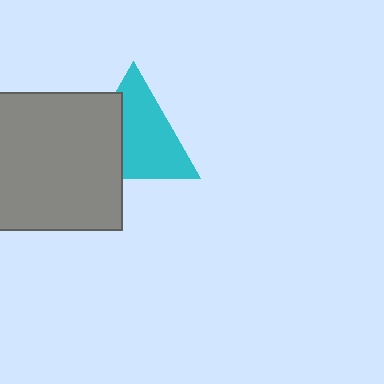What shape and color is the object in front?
The object in front is a gray square.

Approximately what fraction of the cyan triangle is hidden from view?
Roughly 36% of the cyan triangle is hidden behind the gray square.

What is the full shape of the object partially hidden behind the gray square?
The partially hidden object is a cyan triangle.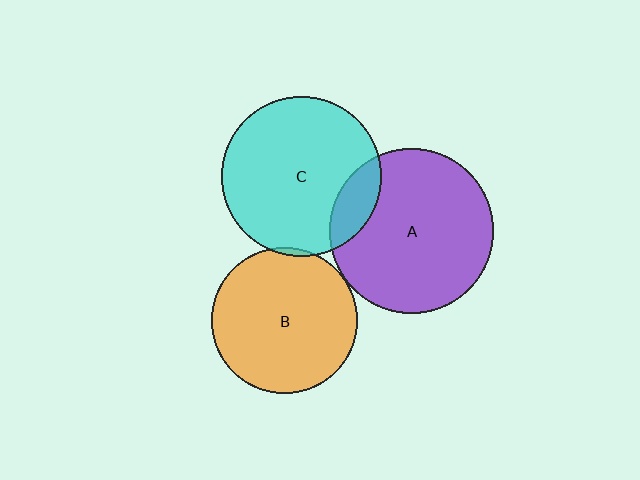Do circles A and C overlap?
Yes.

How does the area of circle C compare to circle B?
Approximately 1.2 times.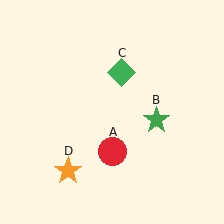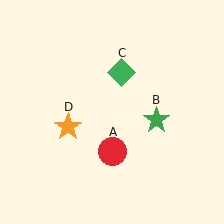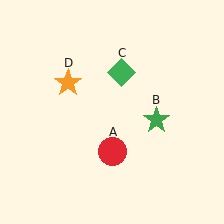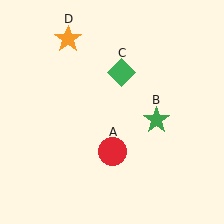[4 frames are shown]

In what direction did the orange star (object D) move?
The orange star (object D) moved up.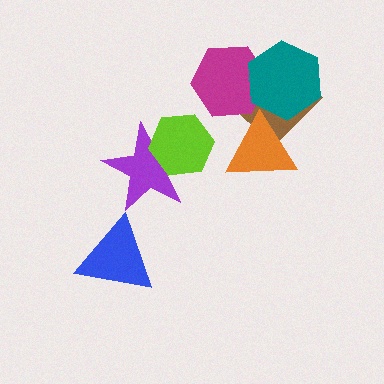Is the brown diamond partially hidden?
Yes, it is partially covered by another shape.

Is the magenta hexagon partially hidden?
Yes, it is partially covered by another shape.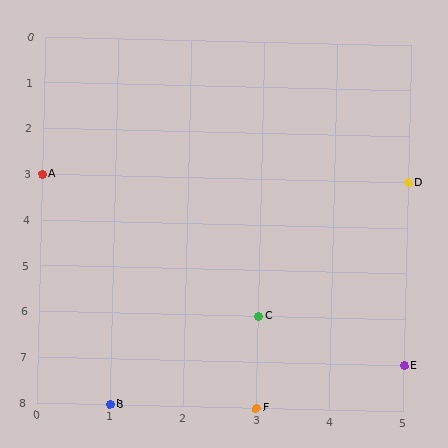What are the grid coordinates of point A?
Point A is at grid coordinates (0, 3).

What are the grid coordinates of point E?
Point E is at grid coordinates (5, 7).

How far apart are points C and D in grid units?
Points C and D are 2 columns and 3 rows apart (about 3.6 grid units diagonally).